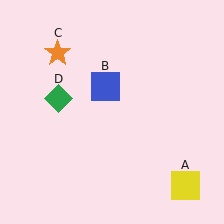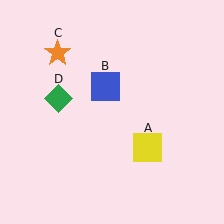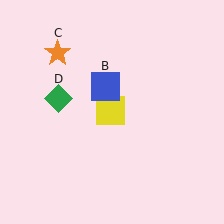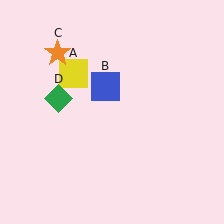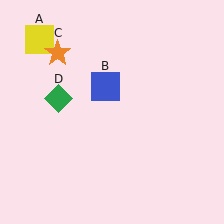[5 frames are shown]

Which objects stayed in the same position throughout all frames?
Blue square (object B) and orange star (object C) and green diamond (object D) remained stationary.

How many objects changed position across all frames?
1 object changed position: yellow square (object A).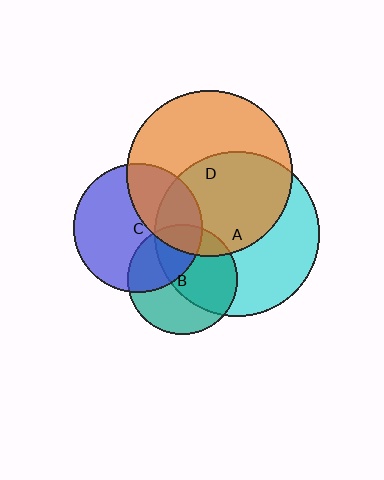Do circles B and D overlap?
Yes.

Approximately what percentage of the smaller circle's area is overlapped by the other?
Approximately 15%.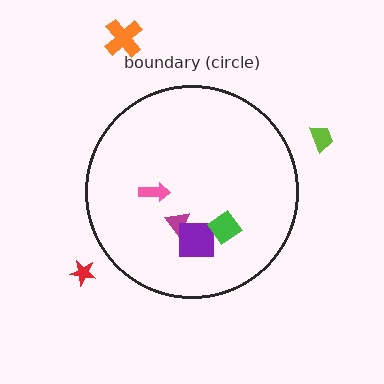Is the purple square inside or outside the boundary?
Inside.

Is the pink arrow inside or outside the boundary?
Inside.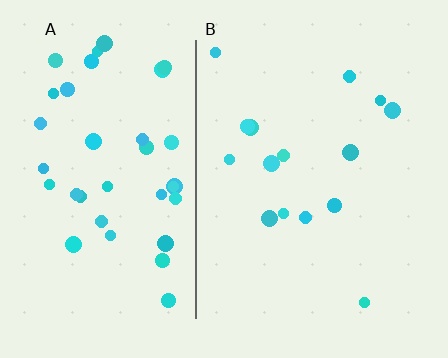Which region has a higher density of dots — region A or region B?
A (the left).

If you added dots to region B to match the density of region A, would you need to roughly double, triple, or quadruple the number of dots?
Approximately triple.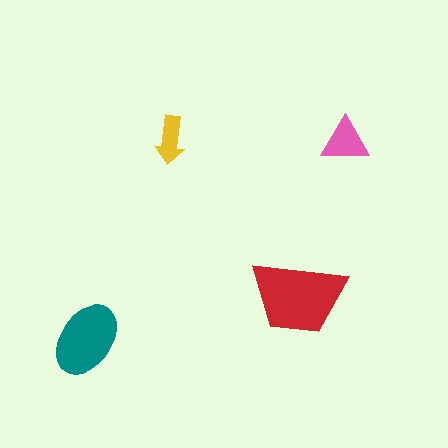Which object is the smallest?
The yellow arrow.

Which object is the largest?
The red trapezoid.